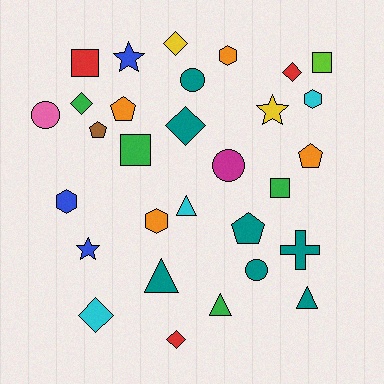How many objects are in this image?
There are 30 objects.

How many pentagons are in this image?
There are 4 pentagons.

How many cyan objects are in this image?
There are 3 cyan objects.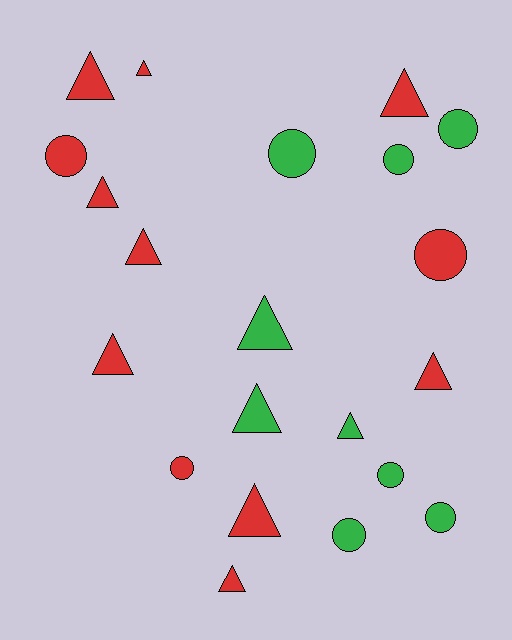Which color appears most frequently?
Red, with 12 objects.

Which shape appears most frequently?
Triangle, with 12 objects.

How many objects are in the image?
There are 21 objects.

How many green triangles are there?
There are 3 green triangles.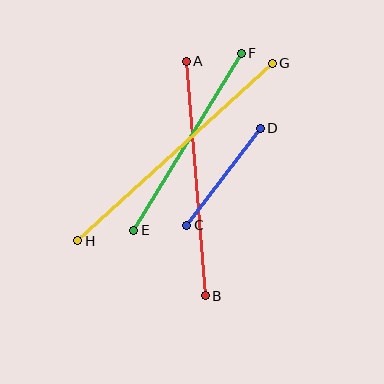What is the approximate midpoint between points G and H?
The midpoint is at approximately (175, 152) pixels.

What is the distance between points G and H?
The distance is approximately 263 pixels.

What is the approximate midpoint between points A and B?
The midpoint is at approximately (196, 179) pixels.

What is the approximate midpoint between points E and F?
The midpoint is at approximately (188, 142) pixels.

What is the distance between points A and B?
The distance is approximately 235 pixels.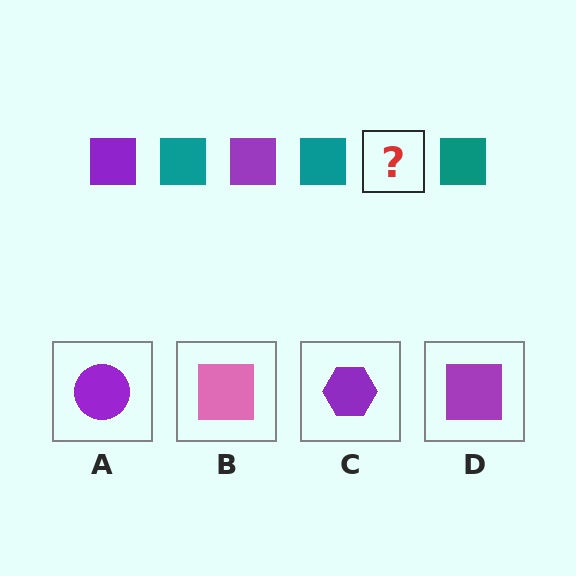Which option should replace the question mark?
Option D.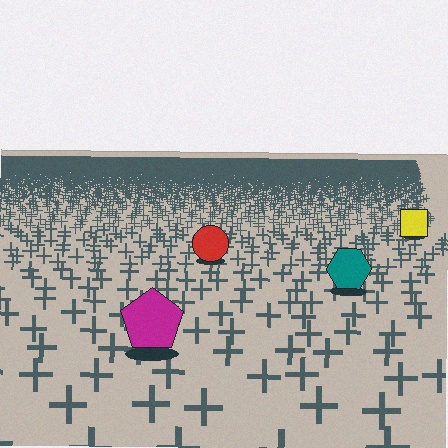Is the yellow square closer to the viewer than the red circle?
No. The red circle is closer — you can tell from the texture gradient: the ground texture is coarser near it.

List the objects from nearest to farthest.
From nearest to farthest: the magenta pentagon, the teal hexagon, the red circle, the yellow square.